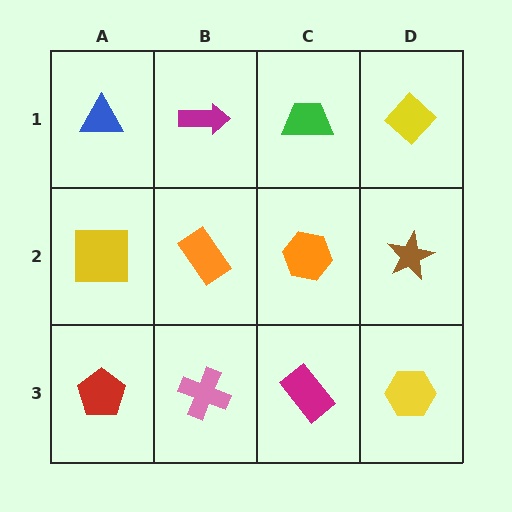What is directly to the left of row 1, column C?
A magenta arrow.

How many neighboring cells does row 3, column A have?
2.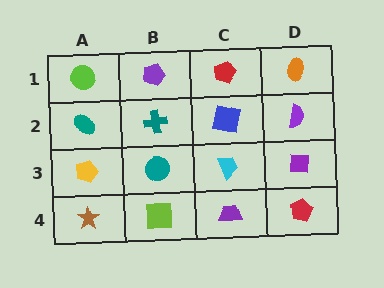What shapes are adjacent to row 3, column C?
A blue square (row 2, column C), a purple trapezoid (row 4, column C), a teal circle (row 3, column B), a purple square (row 3, column D).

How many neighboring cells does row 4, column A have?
2.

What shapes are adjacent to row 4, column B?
A teal circle (row 3, column B), a brown star (row 4, column A), a purple trapezoid (row 4, column C).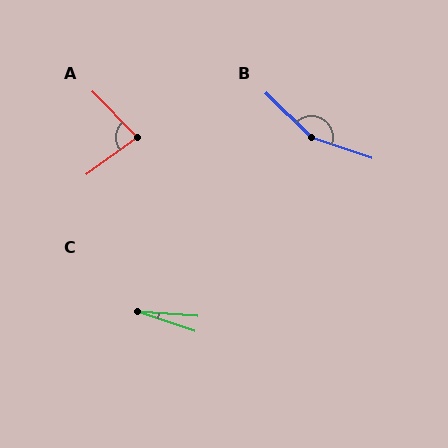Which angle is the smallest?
C, at approximately 15 degrees.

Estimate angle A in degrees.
Approximately 82 degrees.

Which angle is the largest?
B, at approximately 155 degrees.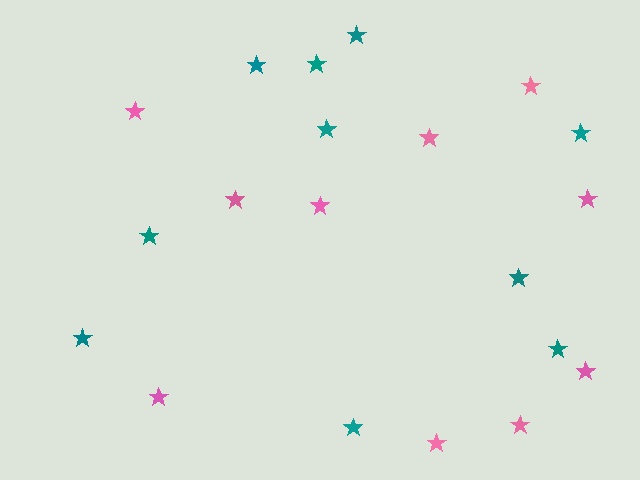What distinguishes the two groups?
There are 2 groups: one group of pink stars (10) and one group of teal stars (10).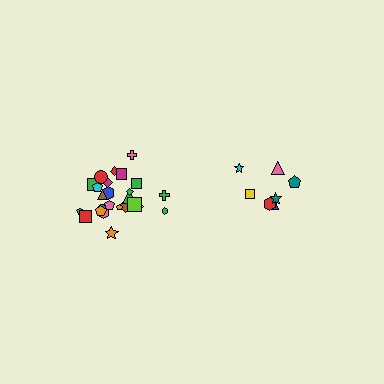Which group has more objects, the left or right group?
The left group.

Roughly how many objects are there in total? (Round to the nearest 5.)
Roughly 30 objects in total.